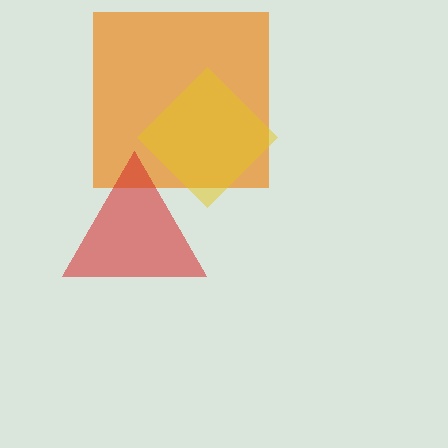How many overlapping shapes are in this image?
There are 3 overlapping shapes in the image.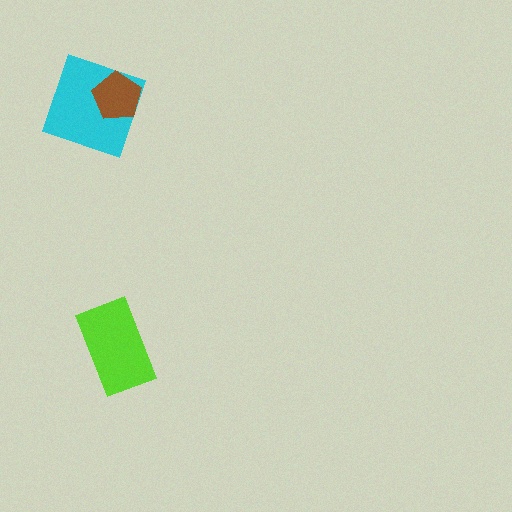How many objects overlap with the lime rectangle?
0 objects overlap with the lime rectangle.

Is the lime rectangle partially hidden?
No, no other shape covers it.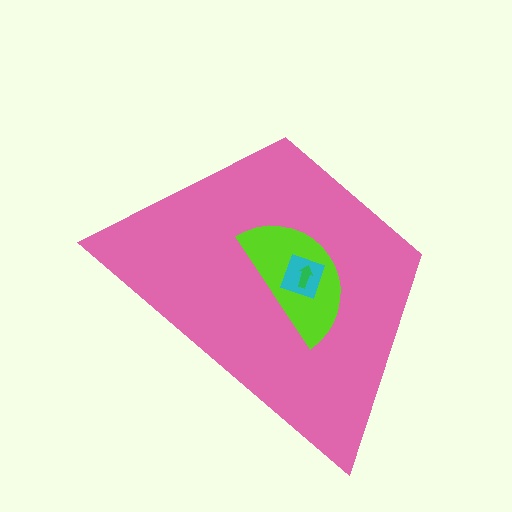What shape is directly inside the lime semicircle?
The cyan diamond.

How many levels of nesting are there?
4.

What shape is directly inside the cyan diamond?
The green arrow.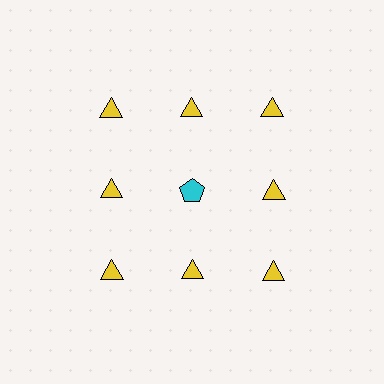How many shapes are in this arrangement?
There are 9 shapes arranged in a grid pattern.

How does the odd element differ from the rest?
It differs in both color (cyan instead of yellow) and shape (pentagon instead of triangle).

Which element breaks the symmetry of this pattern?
The cyan pentagon in the second row, second from left column breaks the symmetry. All other shapes are yellow triangles.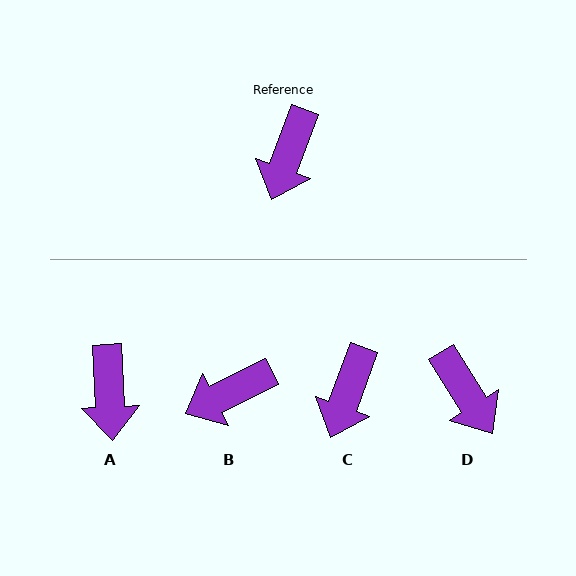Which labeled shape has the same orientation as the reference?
C.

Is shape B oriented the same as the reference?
No, it is off by about 44 degrees.